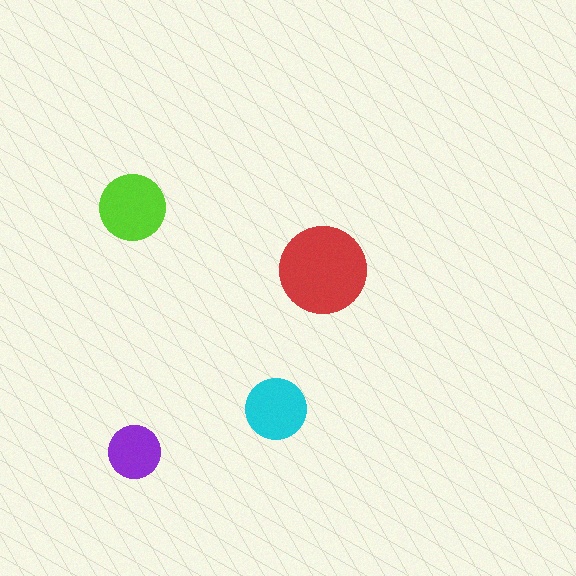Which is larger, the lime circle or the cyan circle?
The lime one.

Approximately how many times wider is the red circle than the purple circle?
About 1.5 times wider.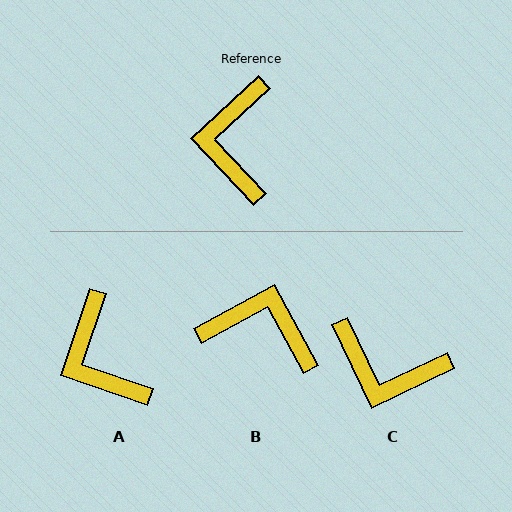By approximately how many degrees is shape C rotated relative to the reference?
Approximately 72 degrees counter-clockwise.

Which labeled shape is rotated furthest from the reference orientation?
B, about 105 degrees away.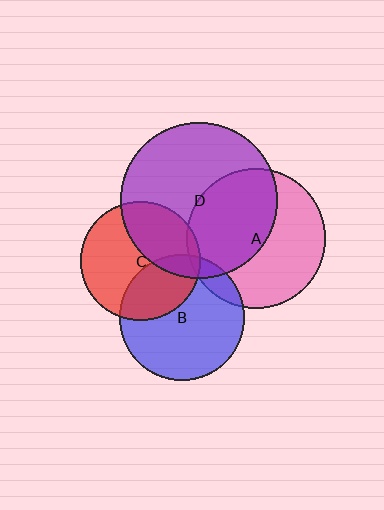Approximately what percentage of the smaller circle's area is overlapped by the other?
Approximately 50%.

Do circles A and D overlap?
Yes.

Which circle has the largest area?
Circle D (purple).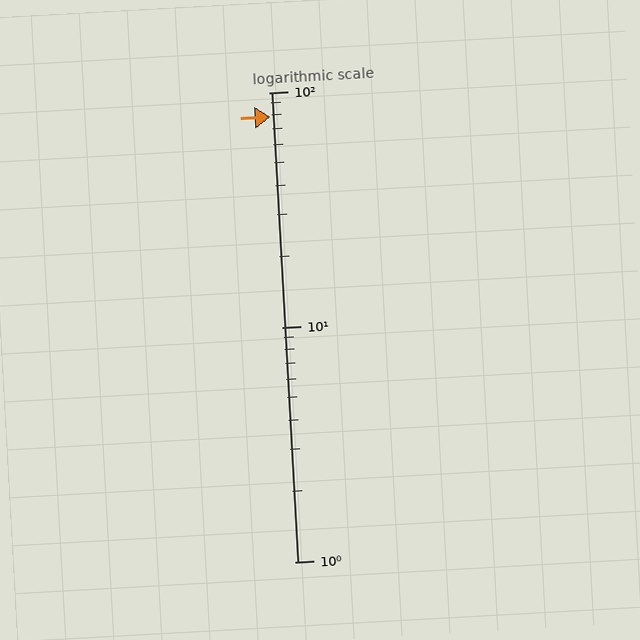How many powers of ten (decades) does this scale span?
The scale spans 2 decades, from 1 to 100.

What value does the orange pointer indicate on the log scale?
The pointer indicates approximately 79.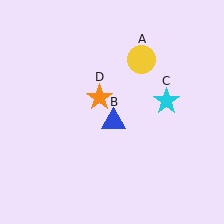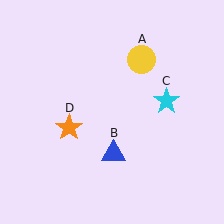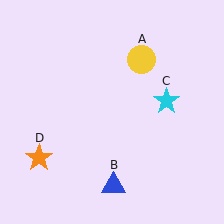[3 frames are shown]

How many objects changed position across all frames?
2 objects changed position: blue triangle (object B), orange star (object D).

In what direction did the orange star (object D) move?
The orange star (object D) moved down and to the left.